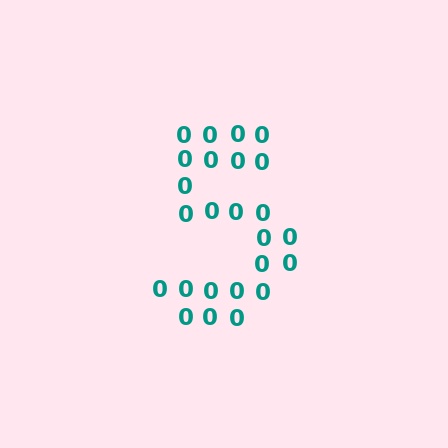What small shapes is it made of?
It is made of small digit 0's.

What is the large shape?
The large shape is the digit 5.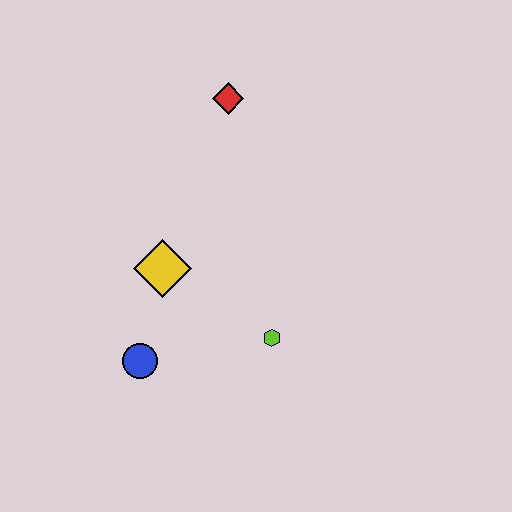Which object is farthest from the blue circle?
The red diamond is farthest from the blue circle.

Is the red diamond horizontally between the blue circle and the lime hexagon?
Yes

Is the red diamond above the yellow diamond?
Yes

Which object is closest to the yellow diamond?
The blue circle is closest to the yellow diamond.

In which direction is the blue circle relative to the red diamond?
The blue circle is below the red diamond.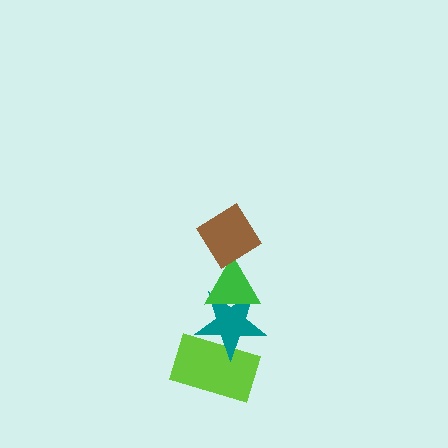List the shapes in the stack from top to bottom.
From top to bottom: the brown diamond, the green triangle, the teal star, the lime rectangle.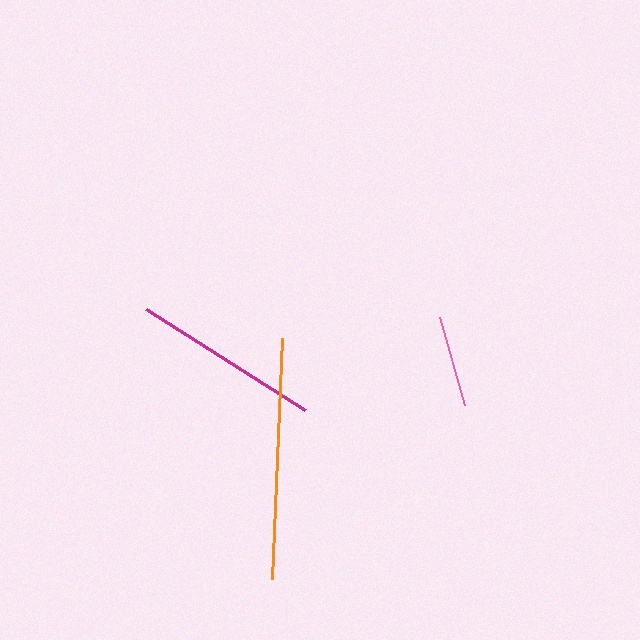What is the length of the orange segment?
The orange segment is approximately 241 pixels long.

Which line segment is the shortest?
The pink line is the shortest at approximately 92 pixels.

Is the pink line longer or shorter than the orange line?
The orange line is longer than the pink line.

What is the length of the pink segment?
The pink segment is approximately 92 pixels long.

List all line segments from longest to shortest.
From longest to shortest: orange, magenta, pink.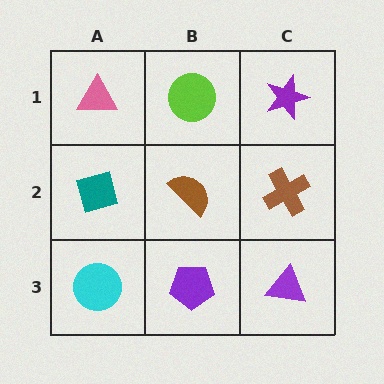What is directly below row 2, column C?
A purple triangle.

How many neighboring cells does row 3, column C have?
2.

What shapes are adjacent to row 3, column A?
A teal square (row 2, column A), a purple pentagon (row 3, column B).